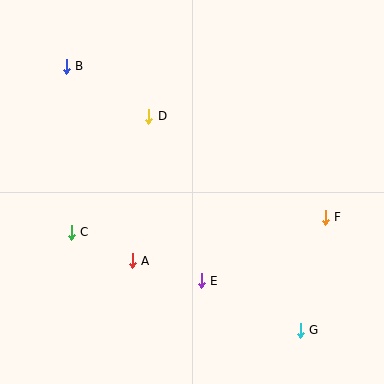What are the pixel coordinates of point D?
Point D is at (149, 116).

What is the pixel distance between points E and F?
The distance between E and F is 140 pixels.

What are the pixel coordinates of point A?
Point A is at (132, 261).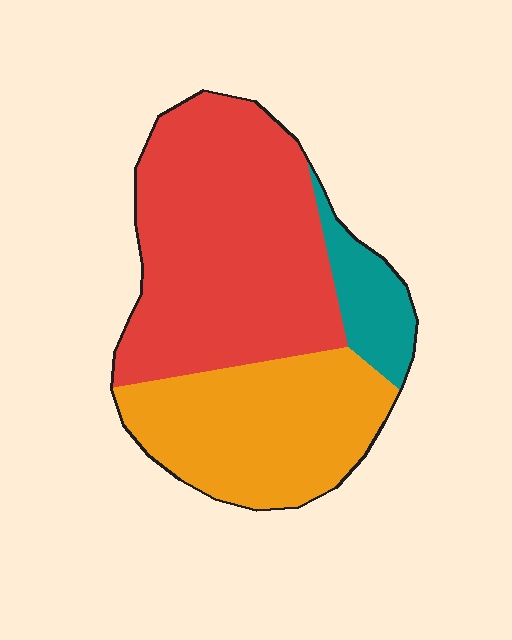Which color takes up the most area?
Red, at roughly 55%.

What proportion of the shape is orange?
Orange covers roughly 35% of the shape.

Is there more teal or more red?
Red.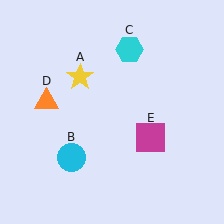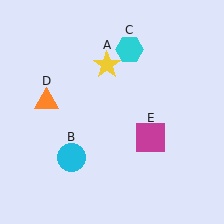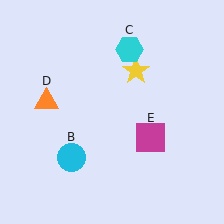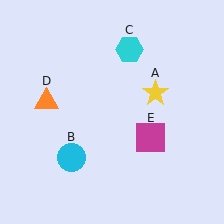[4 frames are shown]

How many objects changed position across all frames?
1 object changed position: yellow star (object A).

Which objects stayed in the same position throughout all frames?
Cyan circle (object B) and cyan hexagon (object C) and orange triangle (object D) and magenta square (object E) remained stationary.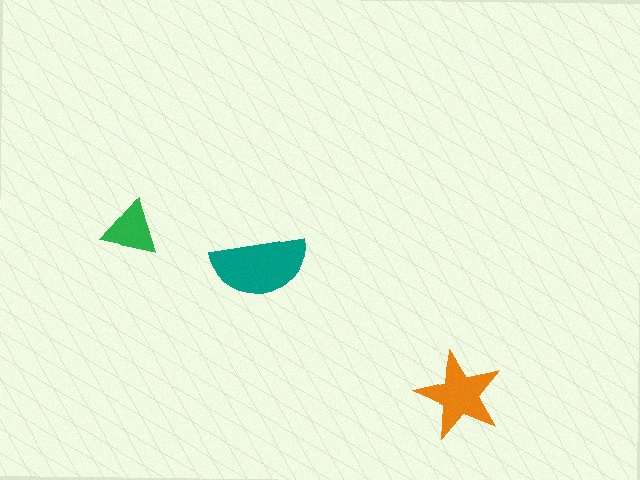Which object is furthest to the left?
The green triangle is leftmost.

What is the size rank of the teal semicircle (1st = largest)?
1st.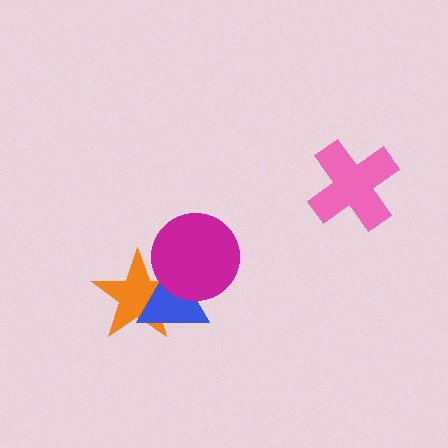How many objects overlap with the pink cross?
0 objects overlap with the pink cross.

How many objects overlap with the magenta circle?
2 objects overlap with the magenta circle.